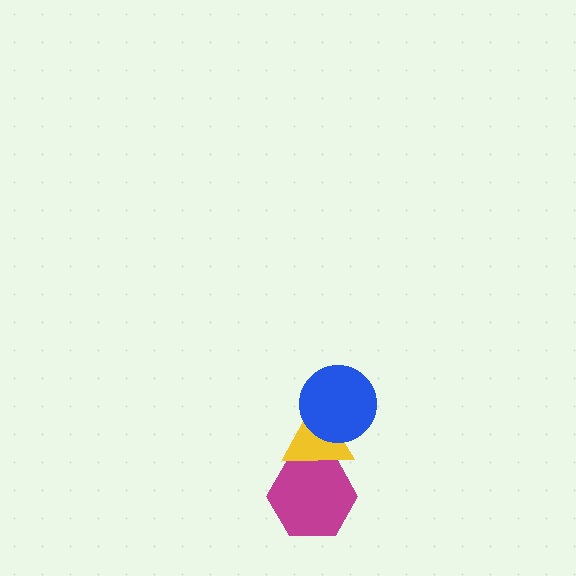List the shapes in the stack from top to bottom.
From top to bottom: the blue circle, the yellow triangle, the magenta hexagon.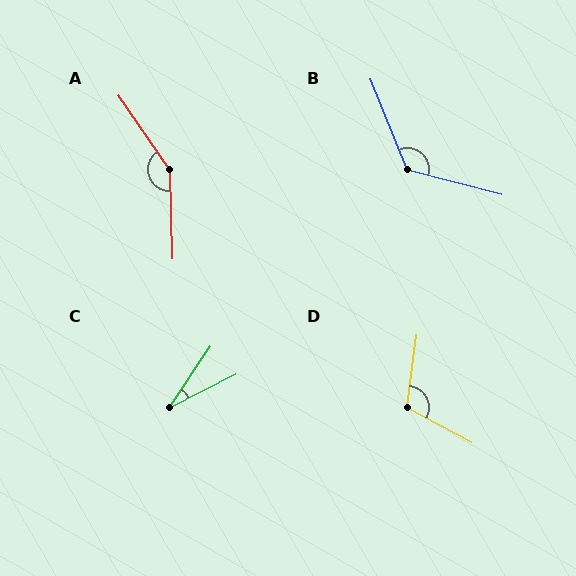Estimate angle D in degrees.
Approximately 111 degrees.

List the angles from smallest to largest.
C (29°), D (111°), B (127°), A (147°).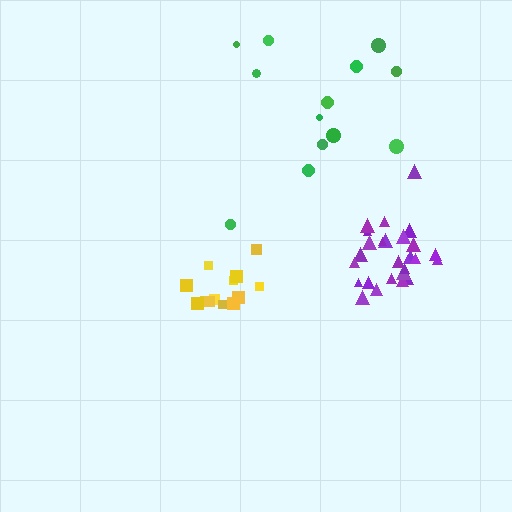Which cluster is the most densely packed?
Purple.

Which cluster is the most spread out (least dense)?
Green.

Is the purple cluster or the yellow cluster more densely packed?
Purple.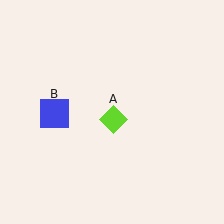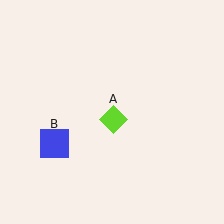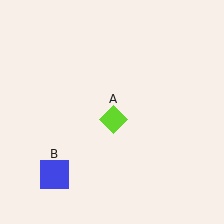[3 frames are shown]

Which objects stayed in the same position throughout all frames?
Lime diamond (object A) remained stationary.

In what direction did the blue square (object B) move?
The blue square (object B) moved down.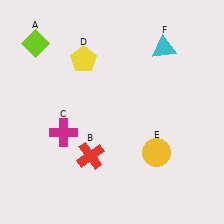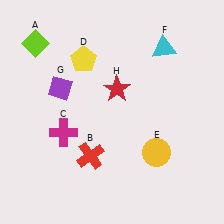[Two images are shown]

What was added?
A purple diamond (G), a red star (H) were added in Image 2.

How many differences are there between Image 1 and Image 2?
There are 2 differences between the two images.